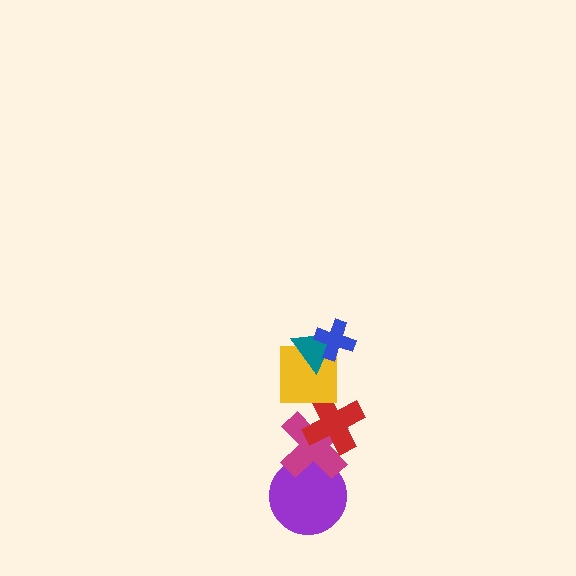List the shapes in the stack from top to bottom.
From top to bottom: the blue cross, the teal triangle, the yellow square, the red cross, the magenta cross, the purple circle.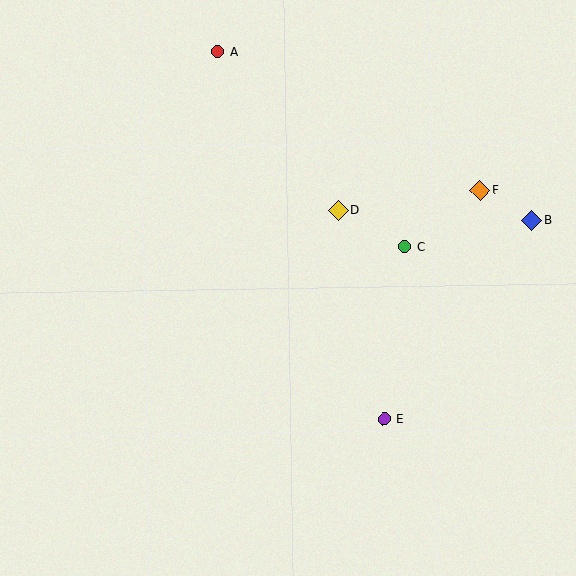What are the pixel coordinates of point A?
Point A is at (218, 52).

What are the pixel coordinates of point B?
Point B is at (532, 220).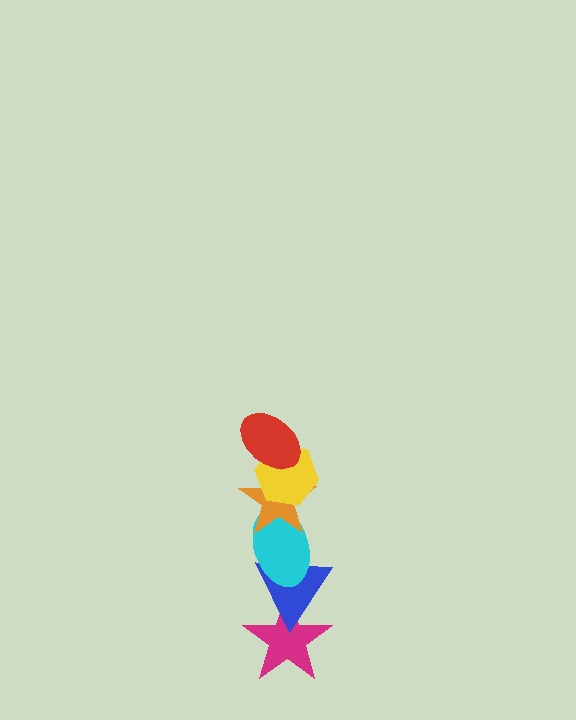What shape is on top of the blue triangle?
The cyan ellipse is on top of the blue triangle.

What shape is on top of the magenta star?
The blue triangle is on top of the magenta star.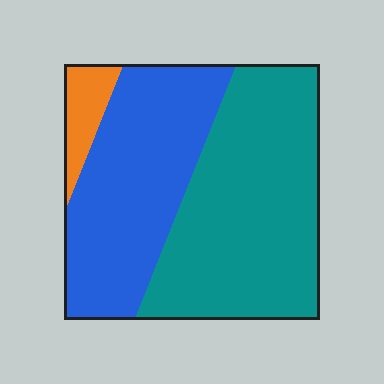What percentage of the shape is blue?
Blue covers roughly 40% of the shape.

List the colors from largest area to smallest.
From largest to smallest: teal, blue, orange.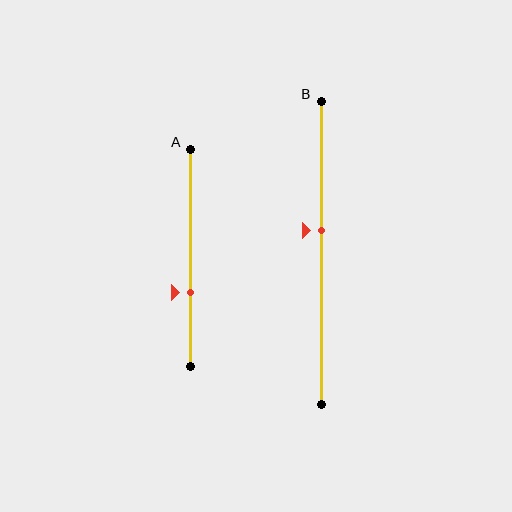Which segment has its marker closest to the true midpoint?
Segment B has its marker closest to the true midpoint.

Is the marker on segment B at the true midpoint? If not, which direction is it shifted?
No, the marker on segment B is shifted upward by about 7% of the segment length.